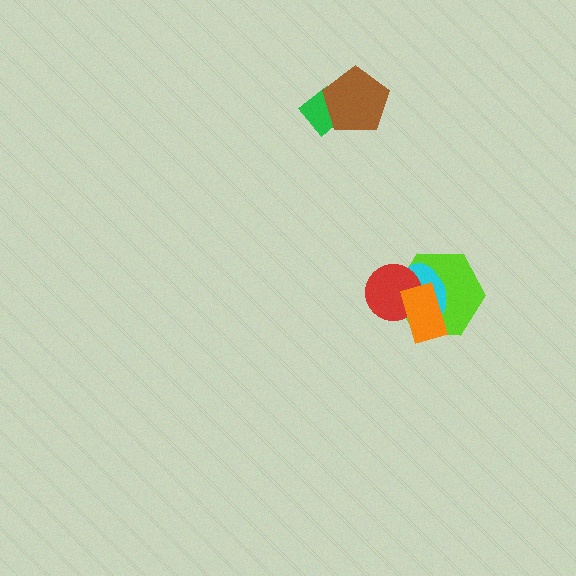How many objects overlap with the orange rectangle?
3 objects overlap with the orange rectangle.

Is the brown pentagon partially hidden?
No, no other shape covers it.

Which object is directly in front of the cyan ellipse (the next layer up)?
The red circle is directly in front of the cyan ellipse.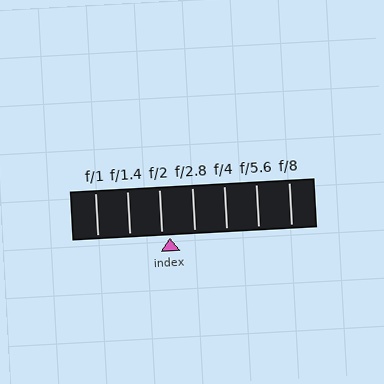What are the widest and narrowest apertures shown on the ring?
The widest aperture shown is f/1 and the narrowest is f/8.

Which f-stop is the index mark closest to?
The index mark is closest to f/2.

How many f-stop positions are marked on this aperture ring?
There are 7 f-stop positions marked.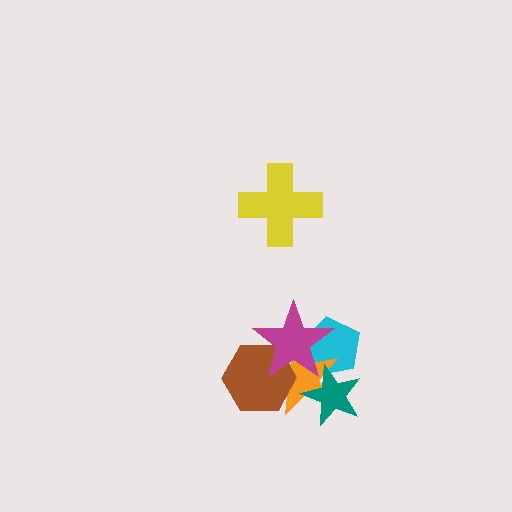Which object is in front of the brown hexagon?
The magenta star is in front of the brown hexagon.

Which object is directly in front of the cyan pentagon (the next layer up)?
The orange star is directly in front of the cyan pentagon.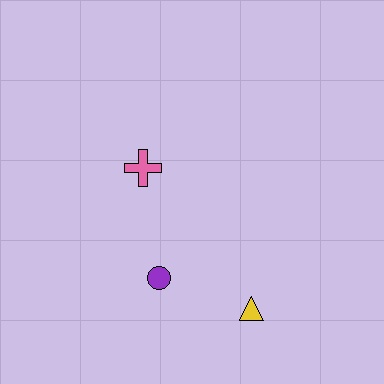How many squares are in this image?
There are no squares.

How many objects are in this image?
There are 3 objects.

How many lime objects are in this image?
There are no lime objects.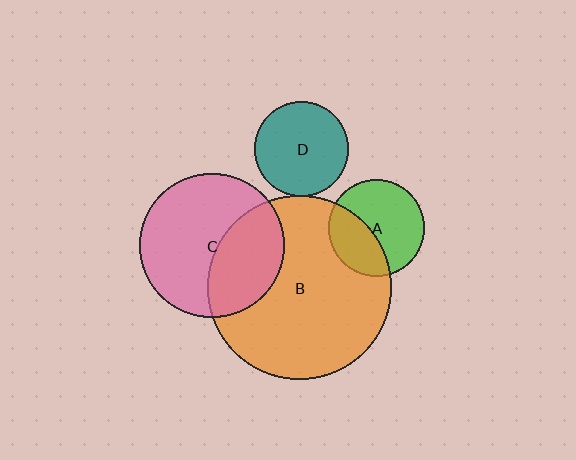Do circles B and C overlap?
Yes.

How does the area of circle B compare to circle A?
Approximately 3.6 times.